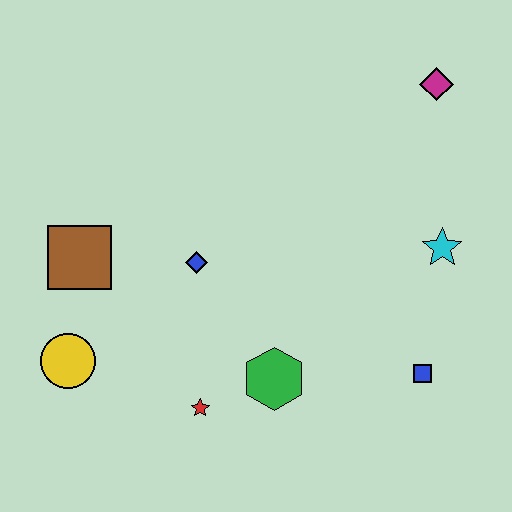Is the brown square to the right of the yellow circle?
Yes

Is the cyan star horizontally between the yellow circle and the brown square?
No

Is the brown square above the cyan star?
No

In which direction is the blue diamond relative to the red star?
The blue diamond is above the red star.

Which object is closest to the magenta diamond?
The cyan star is closest to the magenta diamond.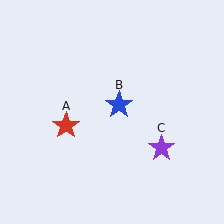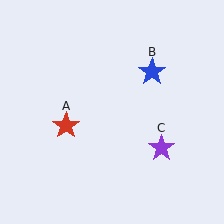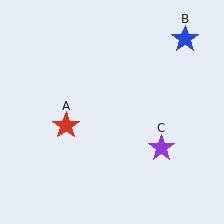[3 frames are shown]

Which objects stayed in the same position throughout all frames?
Red star (object A) and purple star (object C) remained stationary.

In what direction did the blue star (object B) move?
The blue star (object B) moved up and to the right.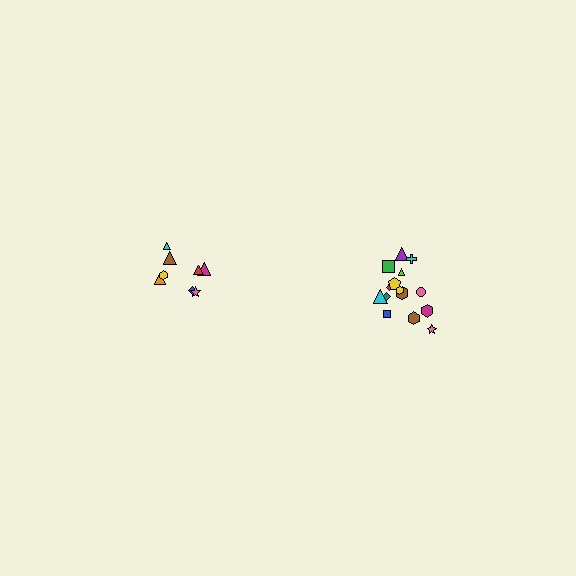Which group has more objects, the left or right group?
The right group.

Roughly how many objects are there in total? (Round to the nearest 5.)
Roughly 25 objects in total.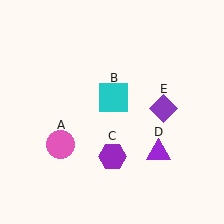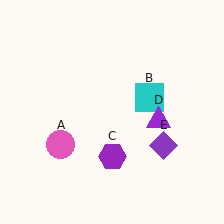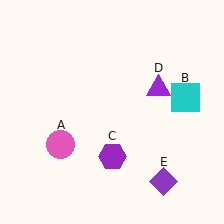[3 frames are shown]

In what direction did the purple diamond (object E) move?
The purple diamond (object E) moved down.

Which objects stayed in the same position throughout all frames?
Pink circle (object A) and purple hexagon (object C) remained stationary.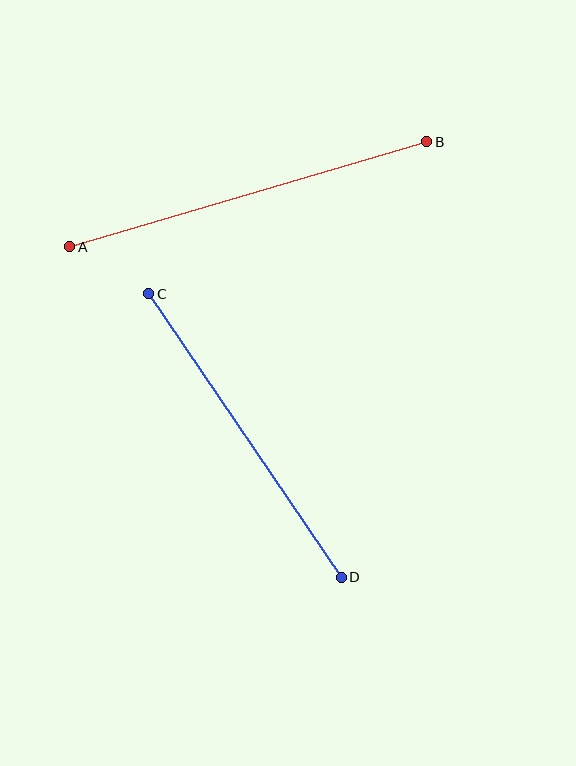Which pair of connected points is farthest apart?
Points A and B are farthest apart.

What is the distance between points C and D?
The distance is approximately 342 pixels.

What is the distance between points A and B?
The distance is approximately 372 pixels.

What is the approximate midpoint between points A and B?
The midpoint is at approximately (248, 194) pixels.